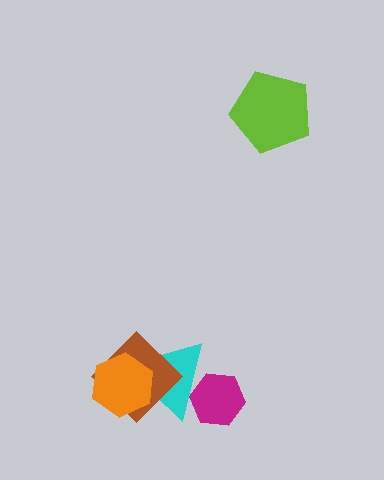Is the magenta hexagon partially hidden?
Yes, it is partially covered by another shape.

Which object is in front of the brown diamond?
The orange hexagon is in front of the brown diamond.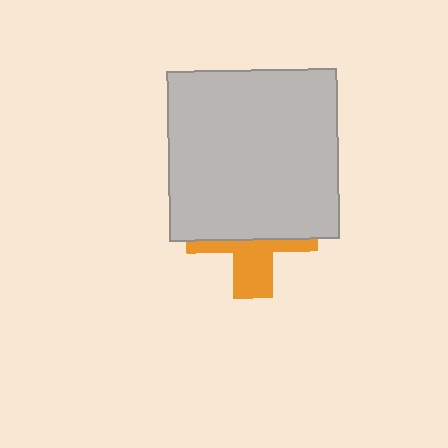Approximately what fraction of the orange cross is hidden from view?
Roughly 62% of the orange cross is hidden behind the light gray square.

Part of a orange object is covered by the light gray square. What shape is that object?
It is a cross.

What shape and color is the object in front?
The object in front is a light gray square.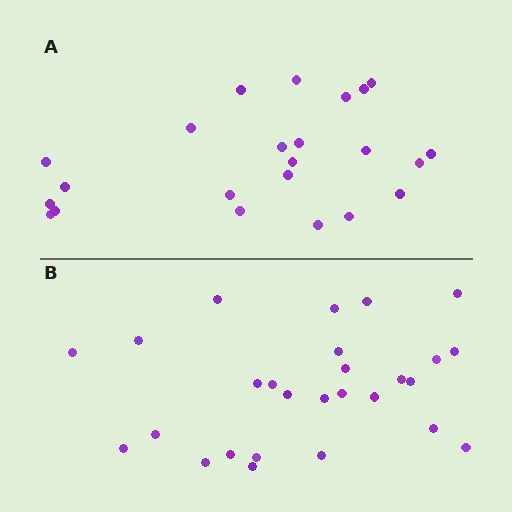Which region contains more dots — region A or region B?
Region B (the bottom region) has more dots.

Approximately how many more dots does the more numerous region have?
Region B has about 4 more dots than region A.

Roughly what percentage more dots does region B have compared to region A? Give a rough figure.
About 15% more.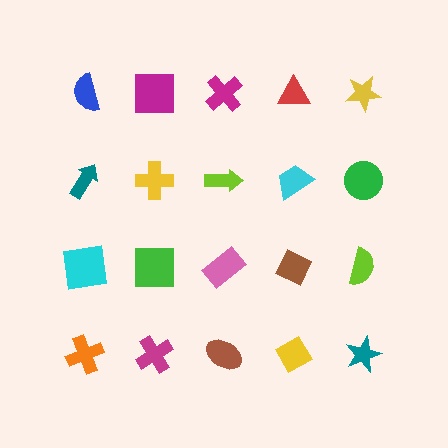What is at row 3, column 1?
A cyan square.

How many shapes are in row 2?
5 shapes.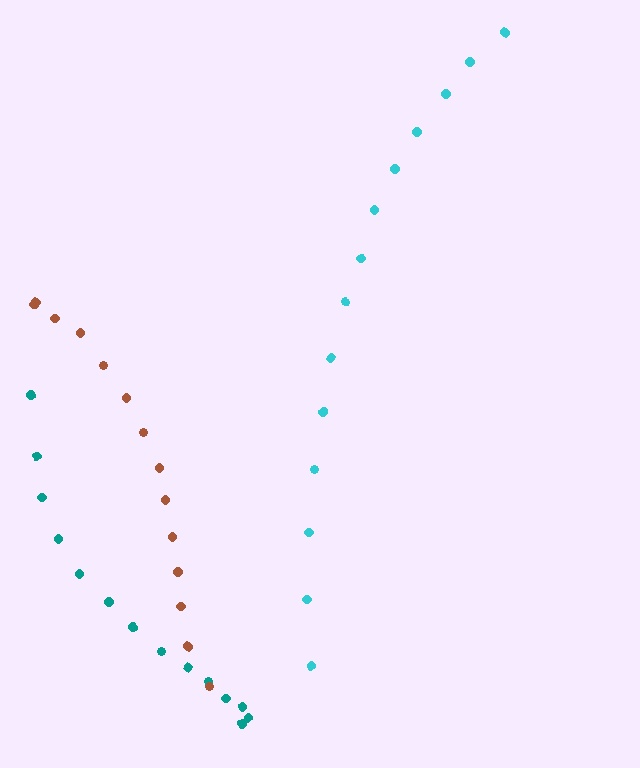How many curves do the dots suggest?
There are 3 distinct paths.